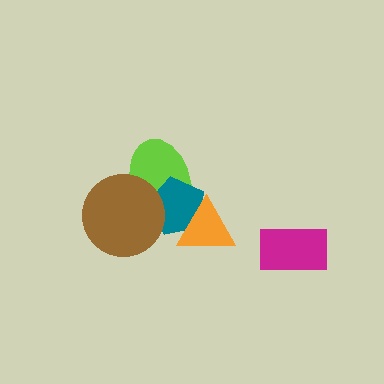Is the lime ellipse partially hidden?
Yes, it is partially covered by another shape.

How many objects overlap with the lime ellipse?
3 objects overlap with the lime ellipse.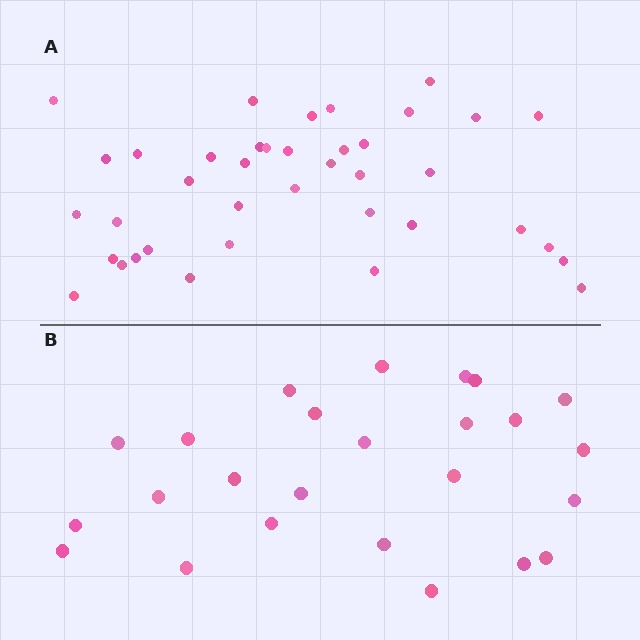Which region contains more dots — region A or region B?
Region A (the top region) has more dots.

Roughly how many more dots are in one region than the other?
Region A has approximately 15 more dots than region B.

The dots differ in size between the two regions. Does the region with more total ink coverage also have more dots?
No. Region B has more total ink coverage because its dots are larger, but region A actually contains more individual dots. Total area can be misleading — the number of items is what matters here.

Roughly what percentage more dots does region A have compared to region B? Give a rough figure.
About 55% more.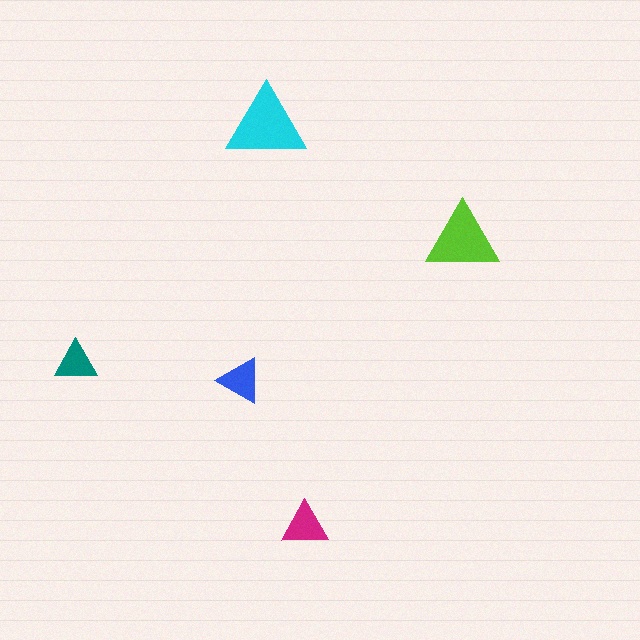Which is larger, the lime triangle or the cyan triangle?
The cyan one.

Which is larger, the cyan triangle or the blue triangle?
The cyan one.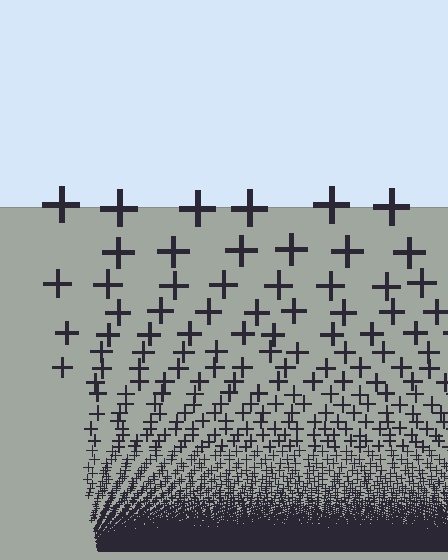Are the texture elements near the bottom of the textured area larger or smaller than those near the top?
Smaller. The gradient is inverted — elements near the bottom are smaller and denser.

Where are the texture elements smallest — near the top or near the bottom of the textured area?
Near the bottom.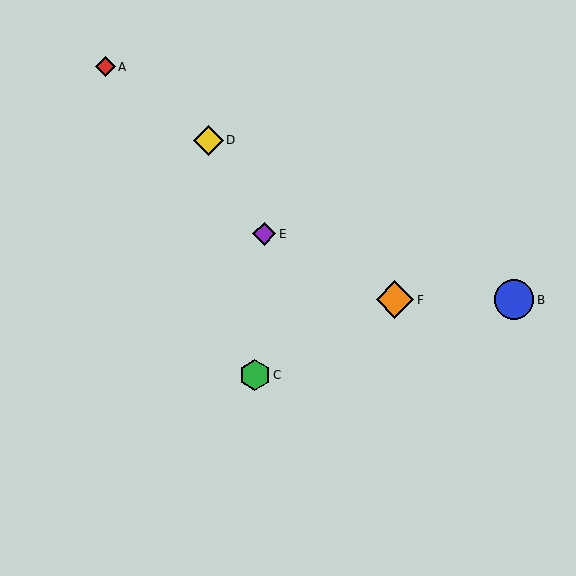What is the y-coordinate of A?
Object A is at y≈67.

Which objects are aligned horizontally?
Objects B, F are aligned horizontally.